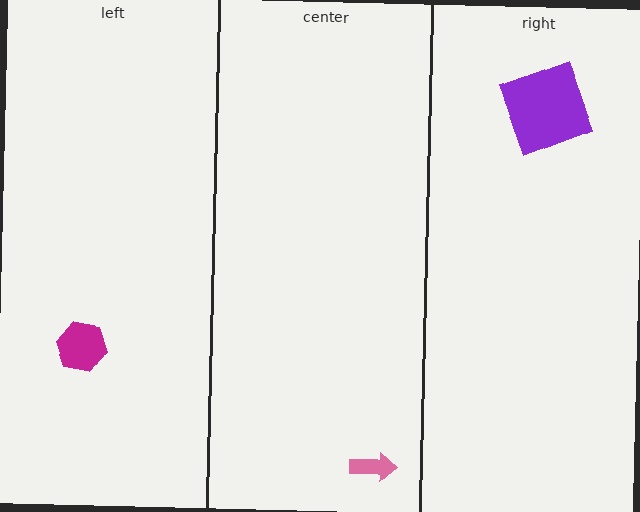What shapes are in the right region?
The purple square.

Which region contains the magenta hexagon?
The left region.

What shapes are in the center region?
The pink arrow.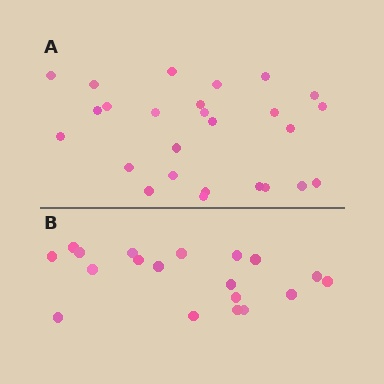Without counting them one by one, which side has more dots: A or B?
Region A (the top region) has more dots.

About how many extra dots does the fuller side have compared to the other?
Region A has roughly 8 or so more dots than region B.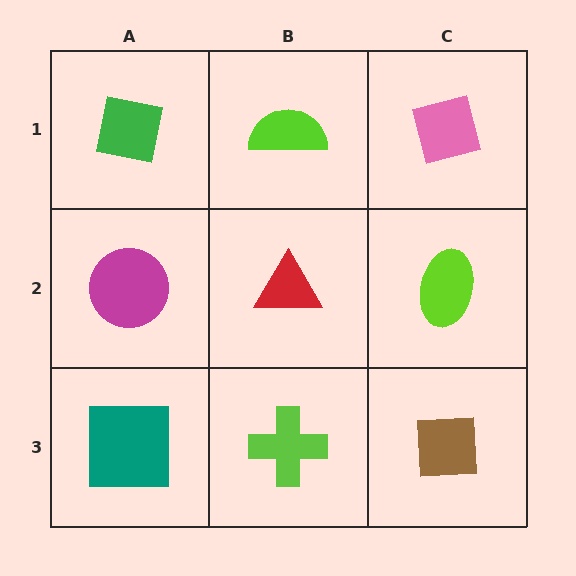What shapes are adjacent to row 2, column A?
A green square (row 1, column A), a teal square (row 3, column A), a red triangle (row 2, column B).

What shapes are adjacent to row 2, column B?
A lime semicircle (row 1, column B), a lime cross (row 3, column B), a magenta circle (row 2, column A), a lime ellipse (row 2, column C).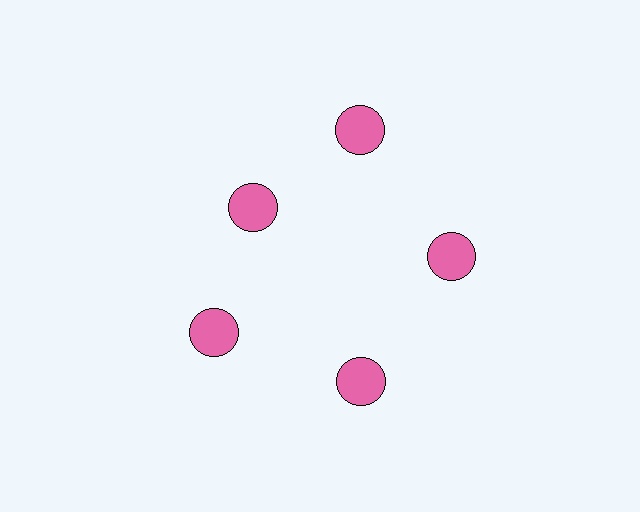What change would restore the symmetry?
The symmetry would be restored by moving it outward, back onto the ring so that all 5 circles sit at equal angles and equal distance from the center.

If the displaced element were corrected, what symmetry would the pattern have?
It would have 5-fold rotational symmetry — the pattern would map onto itself every 72 degrees.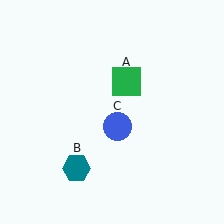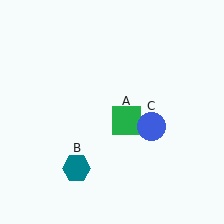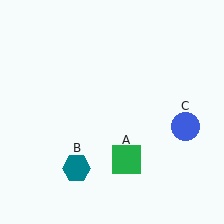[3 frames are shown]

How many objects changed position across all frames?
2 objects changed position: green square (object A), blue circle (object C).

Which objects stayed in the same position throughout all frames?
Teal hexagon (object B) remained stationary.